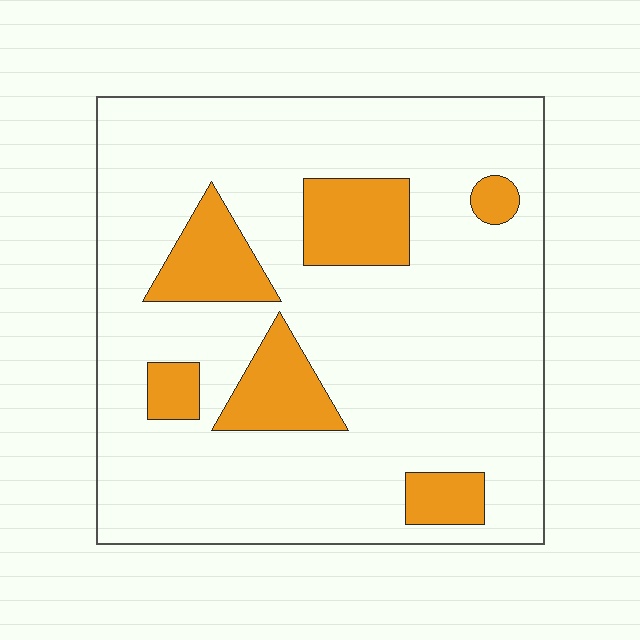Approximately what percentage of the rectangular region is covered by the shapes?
Approximately 20%.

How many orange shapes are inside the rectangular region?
6.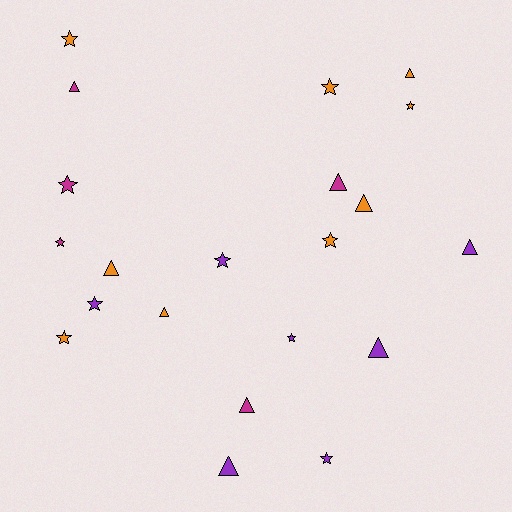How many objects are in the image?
There are 21 objects.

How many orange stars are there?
There are 5 orange stars.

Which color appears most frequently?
Orange, with 9 objects.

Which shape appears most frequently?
Star, with 11 objects.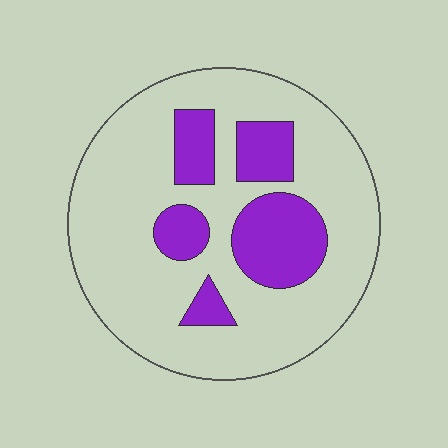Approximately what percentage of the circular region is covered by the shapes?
Approximately 25%.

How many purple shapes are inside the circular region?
5.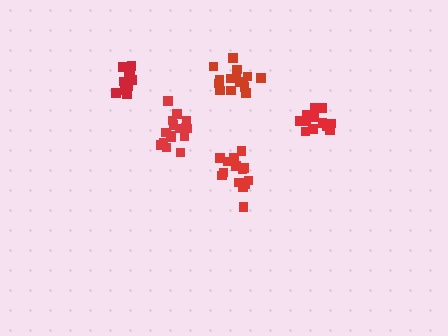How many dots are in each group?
Group 1: 11 dots, Group 2: 16 dots, Group 3: 12 dots, Group 4: 14 dots, Group 5: 16 dots (69 total).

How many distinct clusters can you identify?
There are 5 distinct clusters.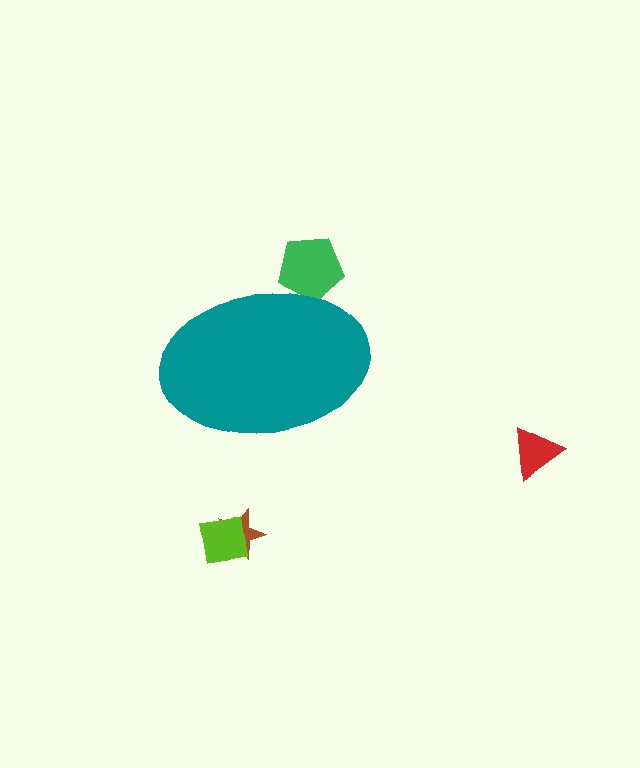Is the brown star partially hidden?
No, the brown star is fully visible.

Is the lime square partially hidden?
No, the lime square is fully visible.